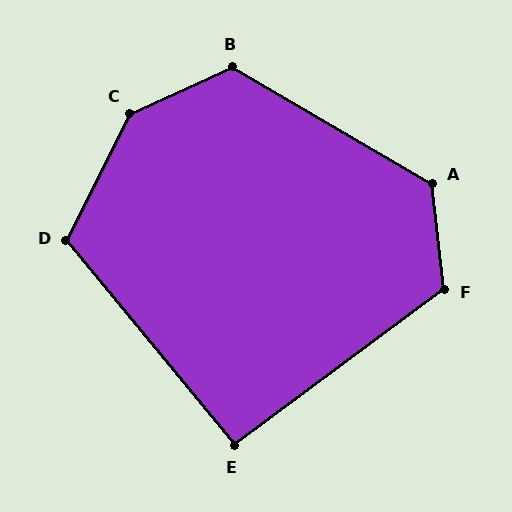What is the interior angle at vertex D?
Approximately 114 degrees (obtuse).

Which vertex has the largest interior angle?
C, at approximately 141 degrees.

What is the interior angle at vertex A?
Approximately 126 degrees (obtuse).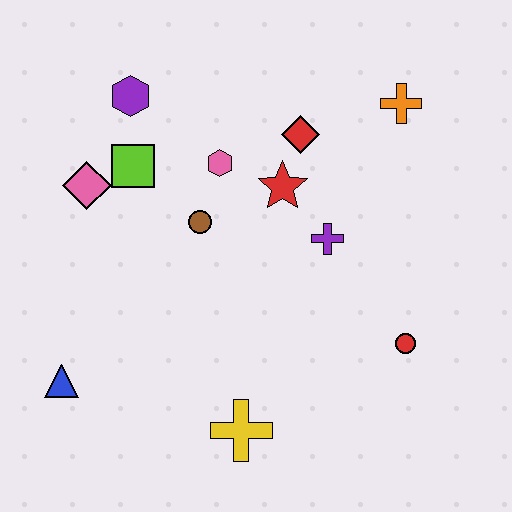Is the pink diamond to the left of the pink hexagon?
Yes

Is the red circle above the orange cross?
No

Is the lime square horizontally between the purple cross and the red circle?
No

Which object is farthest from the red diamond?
The blue triangle is farthest from the red diamond.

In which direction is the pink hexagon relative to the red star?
The pink hexagon is to the left of the red star.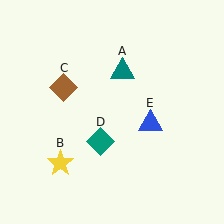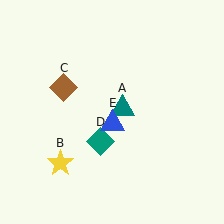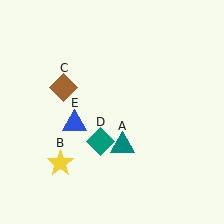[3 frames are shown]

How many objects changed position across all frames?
2 objects changed position: teal triangle (object A), blue triangle (object E).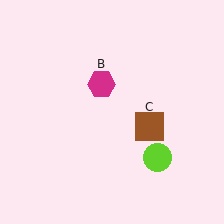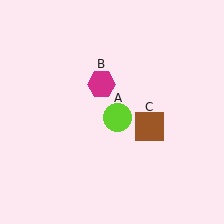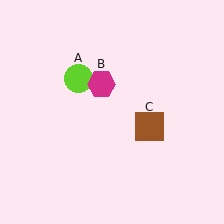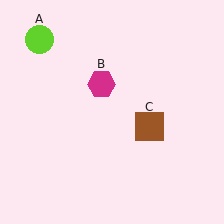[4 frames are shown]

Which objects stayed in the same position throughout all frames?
Magenta hexagon (object B) and brown square (object C) remained stationary.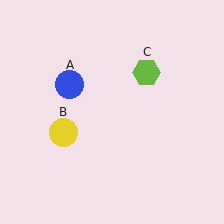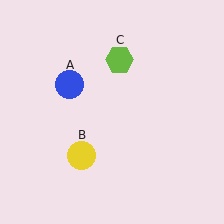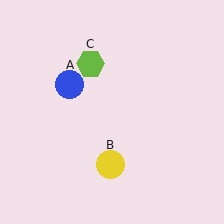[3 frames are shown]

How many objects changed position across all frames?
2 objects changed position: yellow circle (object B), lime hexagon (object C).